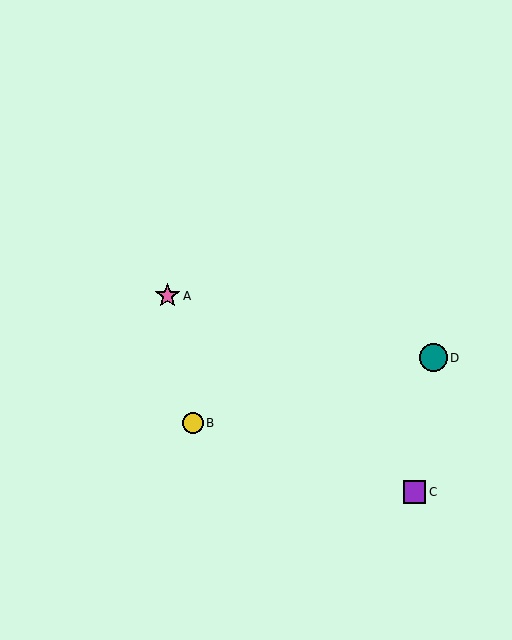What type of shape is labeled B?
Shape B is a yellow circle.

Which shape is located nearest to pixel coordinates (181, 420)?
The yellow circle (labeled B) at (193, 423) is nearest to that location.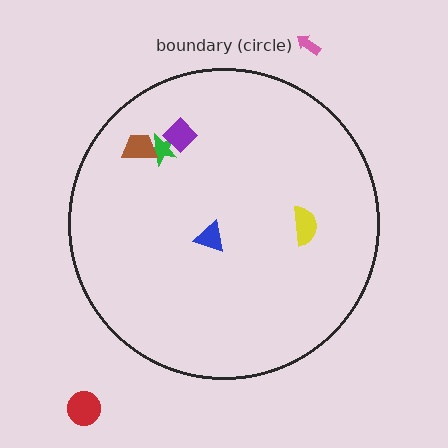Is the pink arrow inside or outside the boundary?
Outside.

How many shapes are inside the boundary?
5 inside, 2 outside.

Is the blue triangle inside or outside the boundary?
Inside.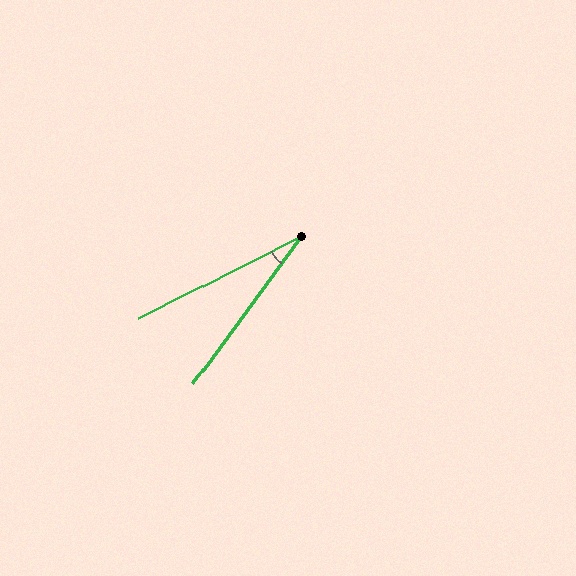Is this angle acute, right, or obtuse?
It is acute.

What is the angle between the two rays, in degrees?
Approximately 27 degrees.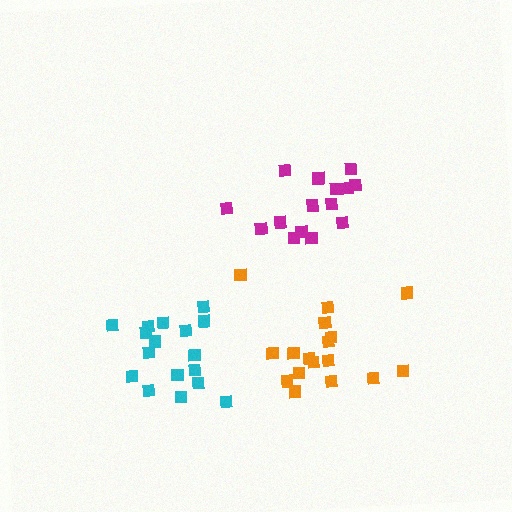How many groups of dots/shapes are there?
There are 3 groups.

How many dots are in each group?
Group 1: 15 dots, Group 2: 17 dots, Group 3: 17 dots (49 total).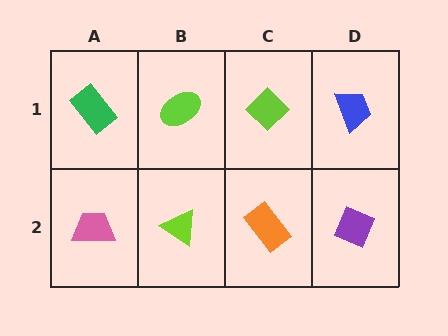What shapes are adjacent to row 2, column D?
A blue trapezoid (row 1, column D), an orange rectangle (row 2, column C).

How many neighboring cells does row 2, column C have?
3.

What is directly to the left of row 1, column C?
A lime ellipse.